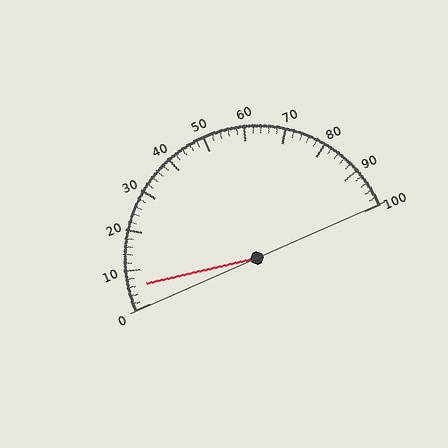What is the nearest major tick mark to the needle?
The nearest major tick mark is 10.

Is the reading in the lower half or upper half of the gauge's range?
The reading is in the lower half of the range (0 to 100).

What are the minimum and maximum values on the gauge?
The gauge ranges from 0 to 100.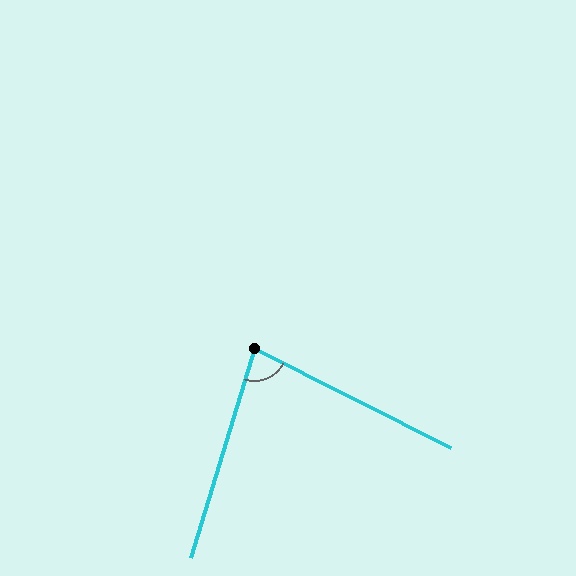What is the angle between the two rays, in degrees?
Approximately 80 degrees.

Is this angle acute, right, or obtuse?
It is acute.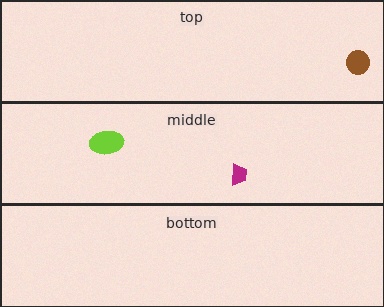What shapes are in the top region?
The brown circle.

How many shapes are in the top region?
1.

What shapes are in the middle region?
The magenta trapezoid, the lime ellipse.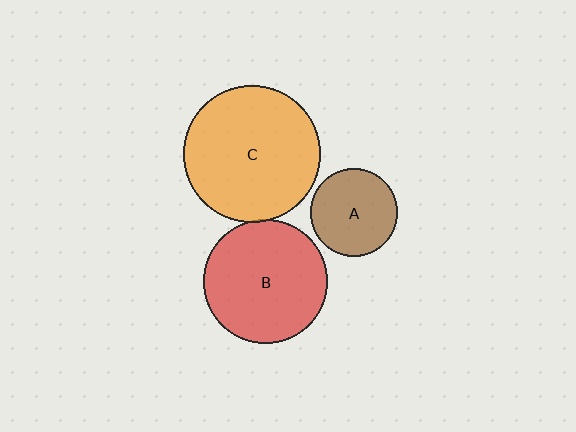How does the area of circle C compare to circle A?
Approximately 2.5 times.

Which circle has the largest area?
Circle C (orange).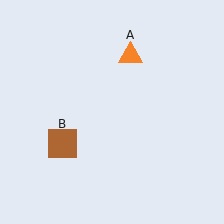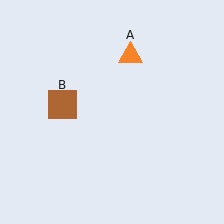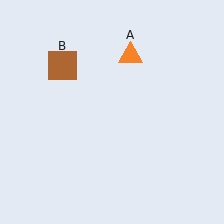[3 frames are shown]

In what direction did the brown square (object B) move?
The brown square (object B) moved up.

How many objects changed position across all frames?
1 object changed position: brown square (object B).